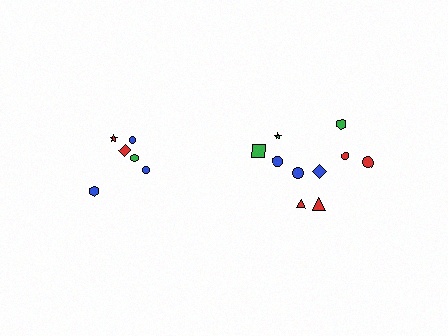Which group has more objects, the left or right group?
The right group.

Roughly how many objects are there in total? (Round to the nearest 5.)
Roughly 15 objects in total.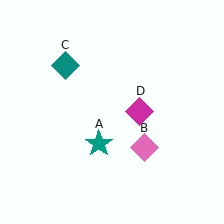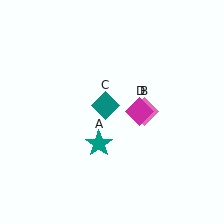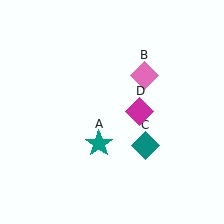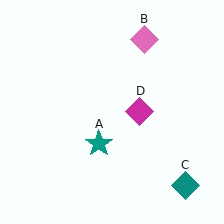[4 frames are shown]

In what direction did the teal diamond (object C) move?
The teal diamond (object C) moved down and to the right.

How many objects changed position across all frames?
2 objects changed position: pink diamond (object B), teal diamond (object C).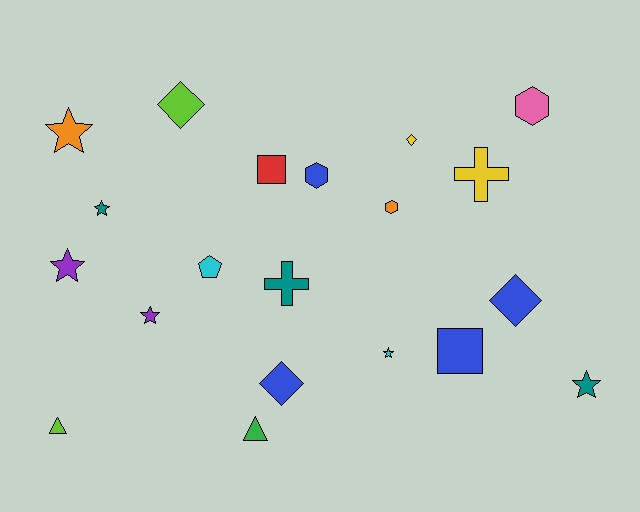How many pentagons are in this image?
There is 1 pentagon.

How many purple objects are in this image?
There are 2 purple objects.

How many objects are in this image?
There are 20 objects.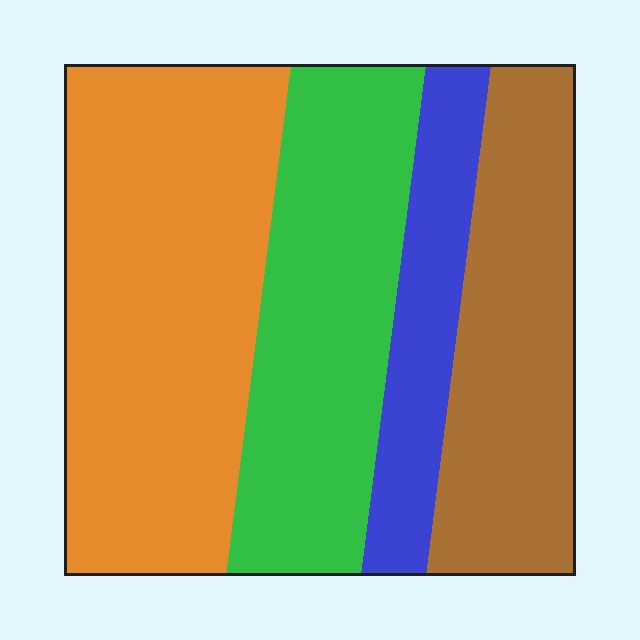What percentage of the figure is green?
Green takes up about one quarter (1/4) of the figure.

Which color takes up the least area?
Blue, at roughly 15%.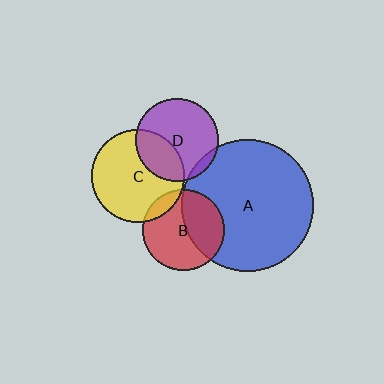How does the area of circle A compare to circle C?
Approximately 2.0 times.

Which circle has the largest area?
Circle A (blue).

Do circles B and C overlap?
Yes.